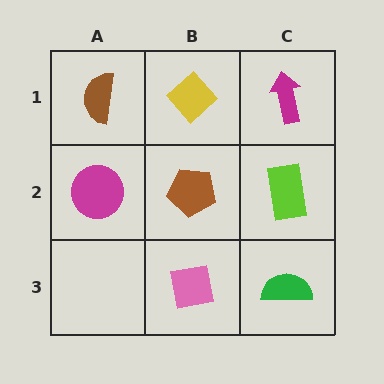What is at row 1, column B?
A yellow diamond.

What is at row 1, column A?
A brown semicircle.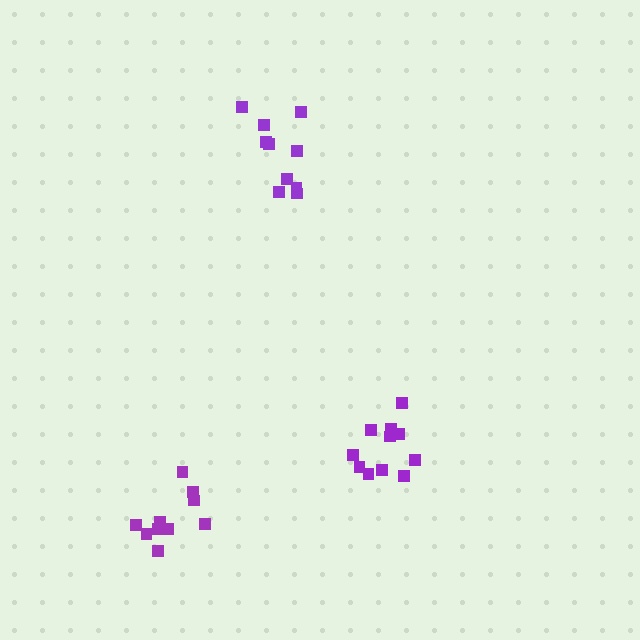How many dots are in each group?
Group 1: 10 dots, Group 2: 11 dots, Group 3: 10 dots (31 total).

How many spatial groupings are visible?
There are 3 spatial groupings.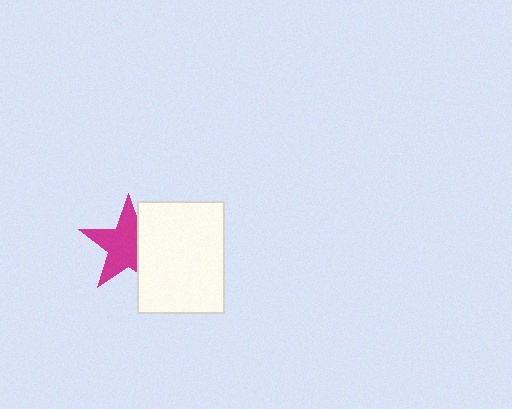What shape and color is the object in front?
The object in front is a white rectangle.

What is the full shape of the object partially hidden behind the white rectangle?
The partially hidden object is a magenta star.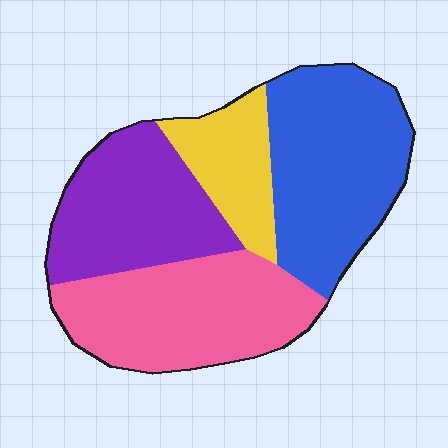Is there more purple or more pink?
Pink.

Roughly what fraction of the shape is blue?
Blue takes up about one third (1/3) of the shape.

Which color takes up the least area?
Yellow, at roughly 15%.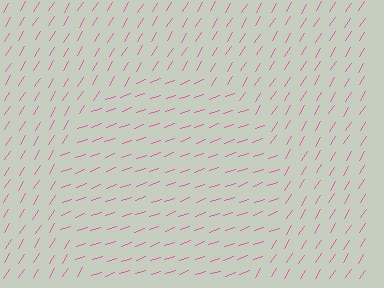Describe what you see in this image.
The image is filled with small pink line segments. A circle region in the image has lines oriented differently from the surrounding lines, creating a visible texture boundary.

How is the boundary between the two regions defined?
The boundary is defined purely by a change in line orientation (approximately 39 degrees difference). All lines are the same color and thickness.